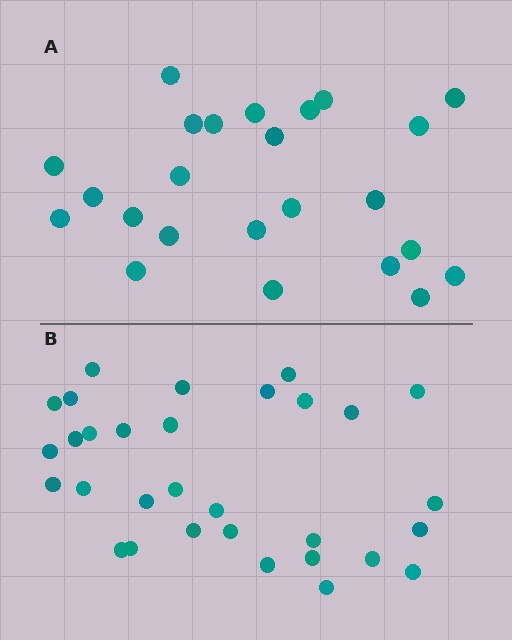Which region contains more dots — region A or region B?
Region B (the bottom region) has more dots.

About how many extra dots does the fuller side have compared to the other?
Region B has roughly 8 or so more dots than region A.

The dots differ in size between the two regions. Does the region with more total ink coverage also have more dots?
No. Region A has more total ink coverage because its dots are larger, but region B actually contains more individual dots. Total area can be misleading — the number of items is what matters here.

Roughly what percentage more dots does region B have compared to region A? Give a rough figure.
About 30% more.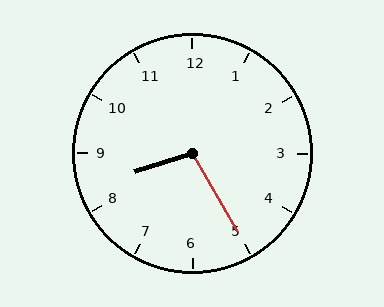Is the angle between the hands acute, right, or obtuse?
It is obtuse.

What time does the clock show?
8:25.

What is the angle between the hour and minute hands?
Approximately 102 degrees.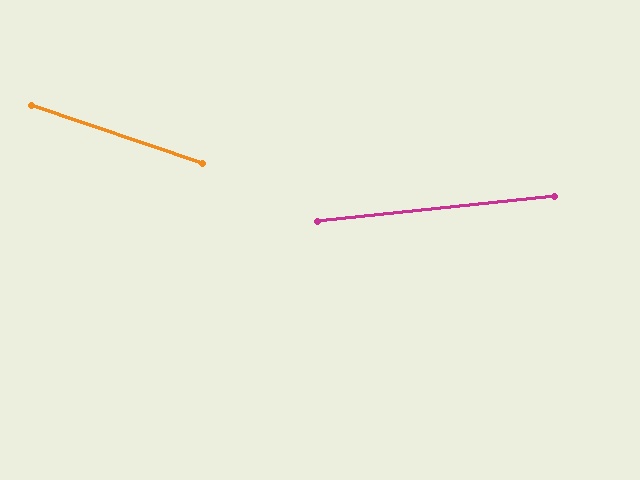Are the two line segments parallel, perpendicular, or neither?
Neither parallel nor perpendicular — they differ by about 25°.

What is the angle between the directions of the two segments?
Approximately 25 degrees.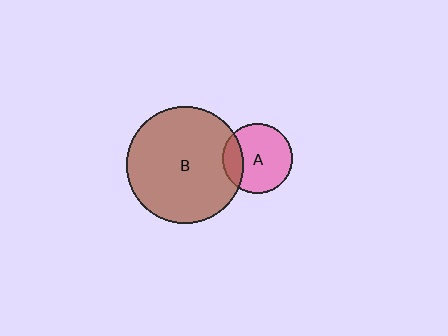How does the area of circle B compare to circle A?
Approximately 2.8 times.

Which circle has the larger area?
Circle B (brown).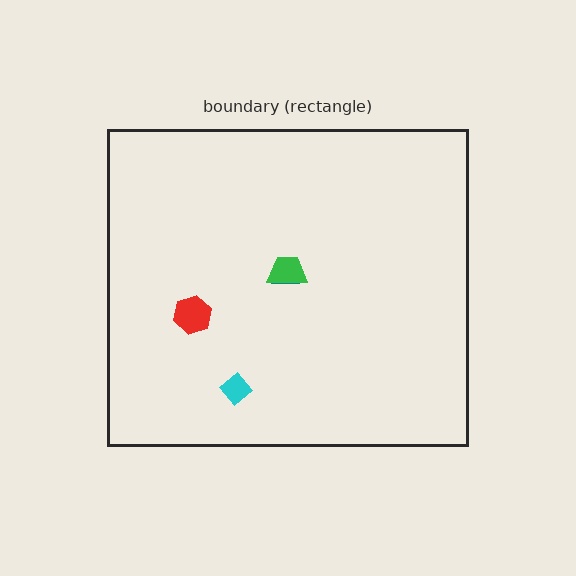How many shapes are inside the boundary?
4 inside, 0 outside.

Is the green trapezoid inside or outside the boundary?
Inside.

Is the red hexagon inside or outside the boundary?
Inside.